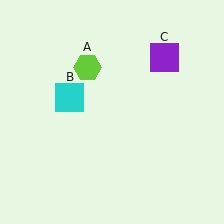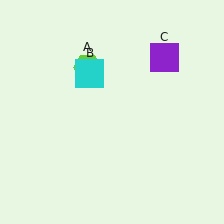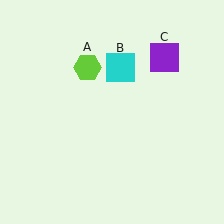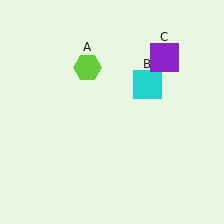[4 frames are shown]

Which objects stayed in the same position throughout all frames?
Lime hexagon (object A) and purple square (object C) remained stationary.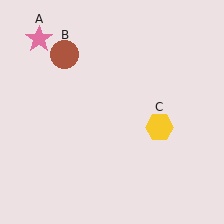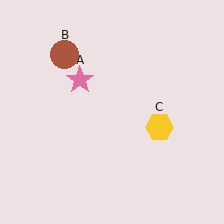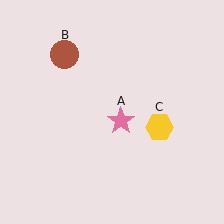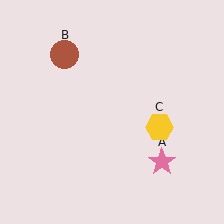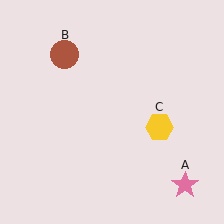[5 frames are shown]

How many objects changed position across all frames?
1 object changed position: pink star (object A).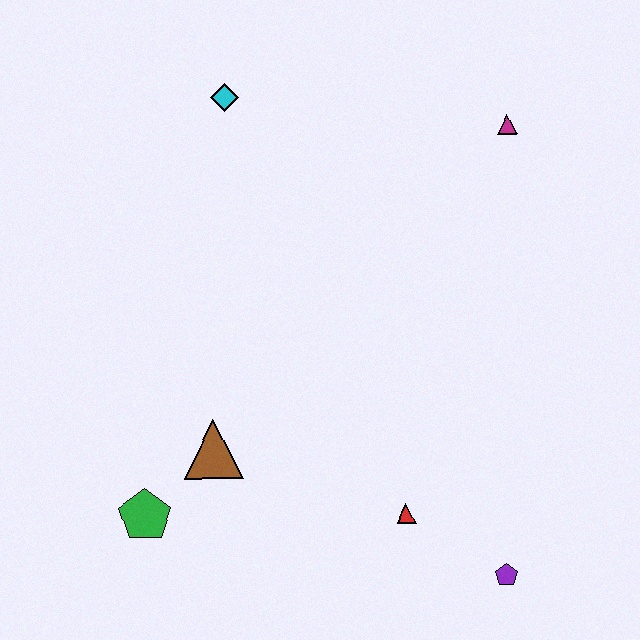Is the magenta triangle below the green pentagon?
No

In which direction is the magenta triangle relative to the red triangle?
The magenta triangle is above the red triangle.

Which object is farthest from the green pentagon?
The magenta triangle is farthest from the green pentagon.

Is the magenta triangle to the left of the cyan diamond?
No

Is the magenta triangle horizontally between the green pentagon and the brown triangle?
No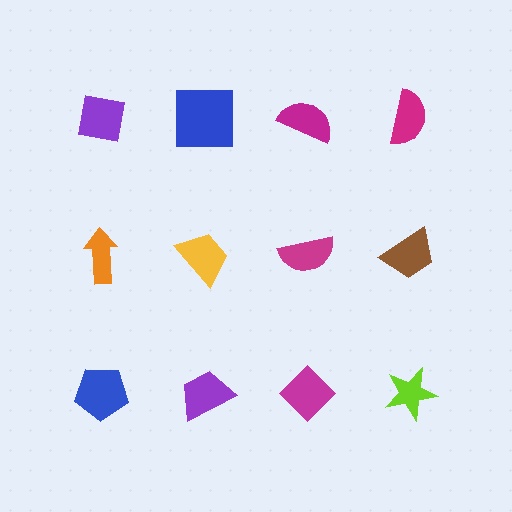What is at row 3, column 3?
A magenta diamond.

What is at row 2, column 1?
An orange arrow.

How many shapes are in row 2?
4 shapes.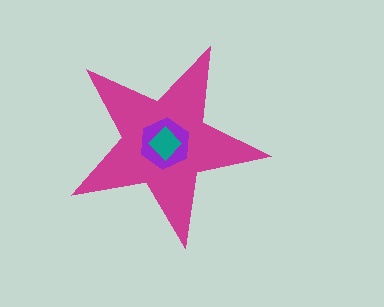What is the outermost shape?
The magenta star.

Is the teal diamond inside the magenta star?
Yes.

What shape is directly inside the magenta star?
The purple hexagon.